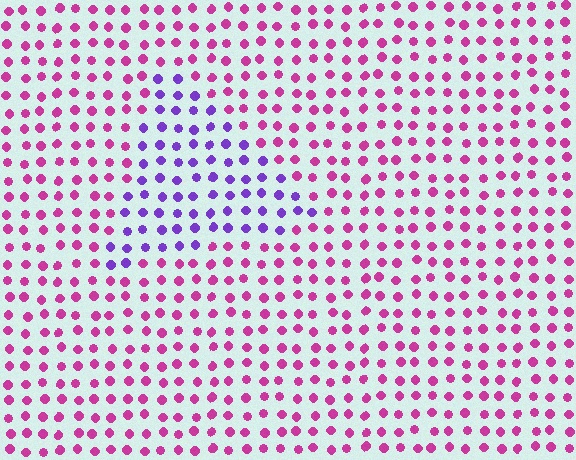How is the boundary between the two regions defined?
The boundary is defined purely by a slight shift in hue (about 51 degrees). Spacing, size, and orientation are identical on both sides.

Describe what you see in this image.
The image is filled with small magenta elements in a uniform arrangement. A triangle-shaped region is visible where the elements are tinted to a slightly different hue, forming a subtle color boundary.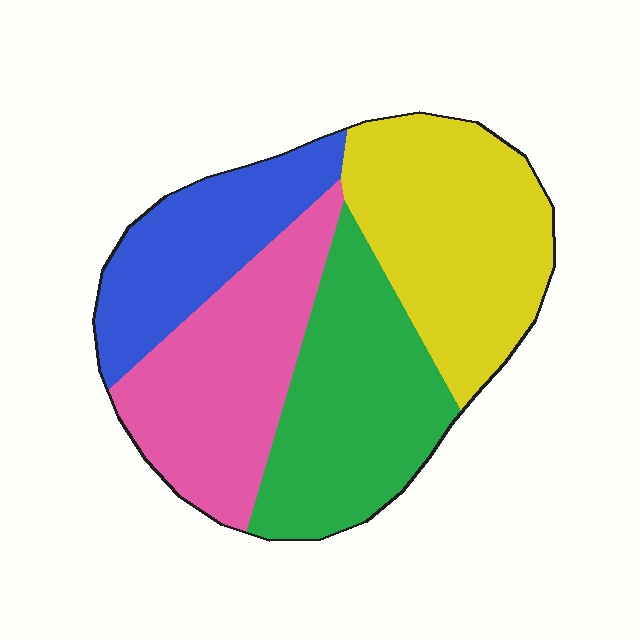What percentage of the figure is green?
Green covers roughly 25% of the figure.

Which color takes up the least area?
Blue, at roughly 20%.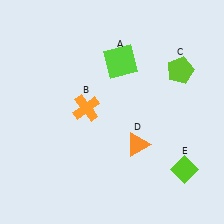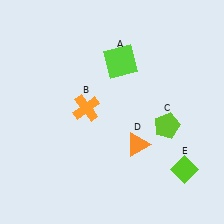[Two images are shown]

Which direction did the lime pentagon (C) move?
The lime pentagon (C) moved down.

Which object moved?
The lime pentagon (C) moved down.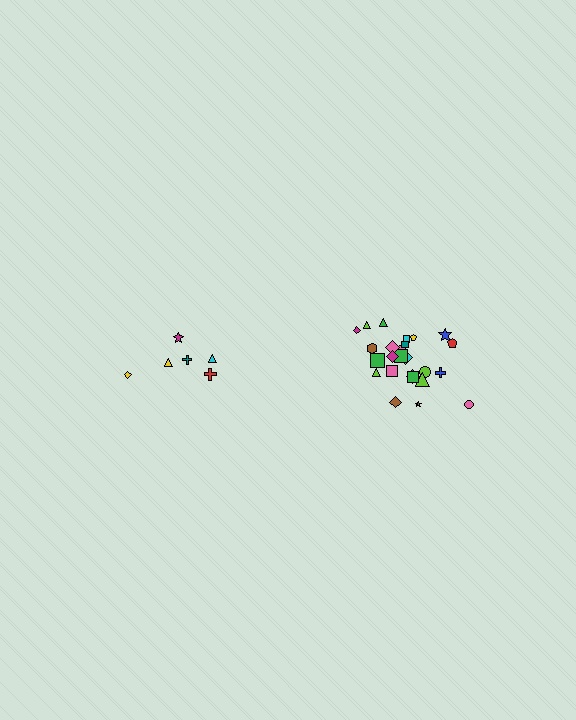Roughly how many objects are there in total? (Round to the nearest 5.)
Roughly 30 objects in total.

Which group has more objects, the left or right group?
The right group.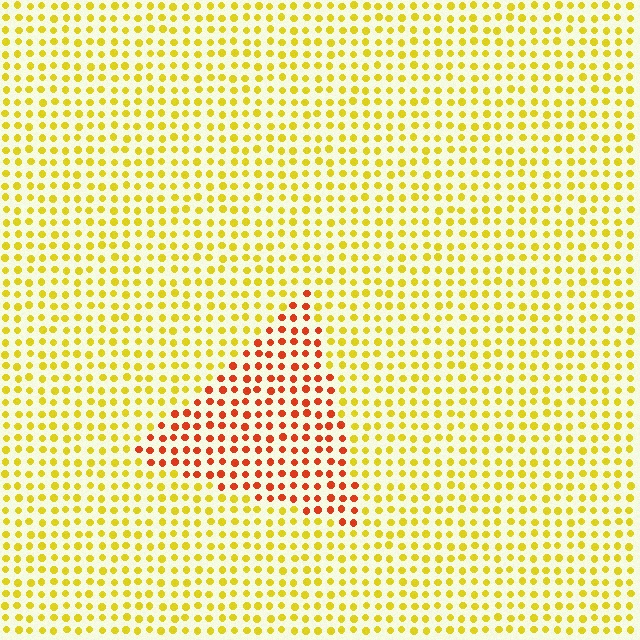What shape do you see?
I see a triangle.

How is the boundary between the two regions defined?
The boundary is defined purely by a slight shift in hue (about 47 degrees). Spacing, size, and orientation are identical on both sides.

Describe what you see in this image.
The image is filled with small yellow elements in a uniform arrangement. A triangle-shaped region is visible where the elements are tinted to a slightly different hue, forming a subtle color boundary.